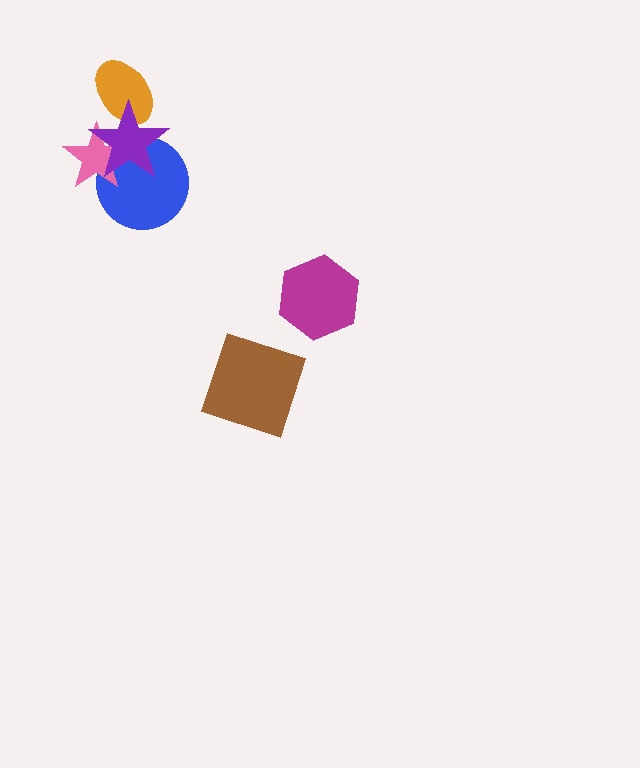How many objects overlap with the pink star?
2 objects overlap with the pink star.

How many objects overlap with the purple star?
3 objects overlap with the purple star.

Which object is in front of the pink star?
The purple star is in front of the pink star.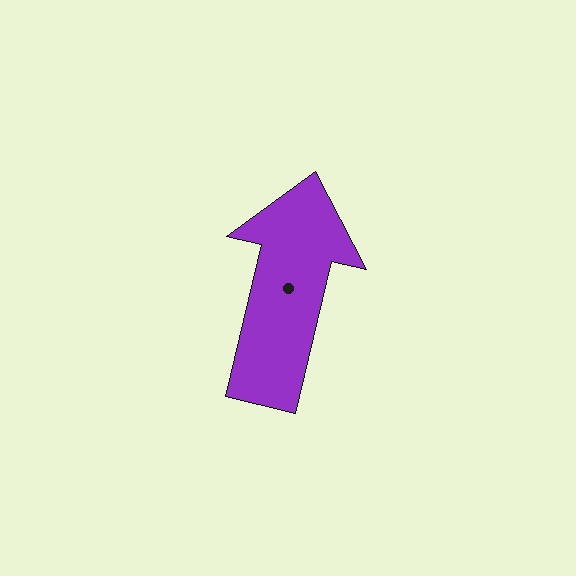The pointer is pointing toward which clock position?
Roughly 12 o'clock.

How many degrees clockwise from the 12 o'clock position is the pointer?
Approximately 13 degrees.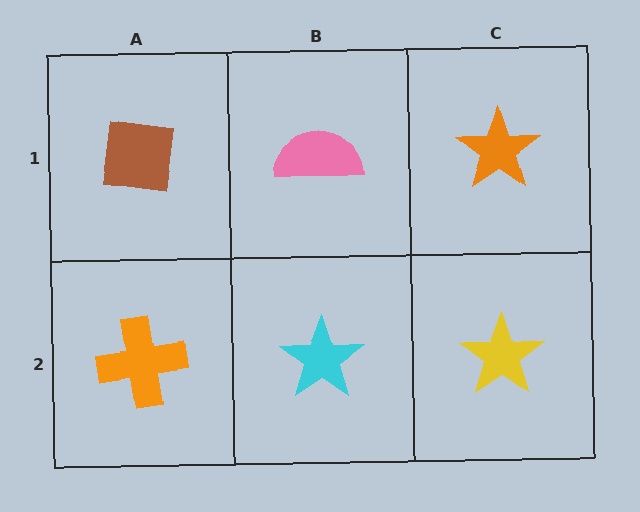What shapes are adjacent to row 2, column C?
An orange star (row 1, column C), a cyan star (row 2, column B).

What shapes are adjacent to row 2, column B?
A pink semicircle (row 1, column B), an orange cross (row 2, column A), a yellow star (row 2, column C).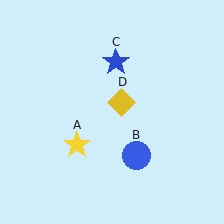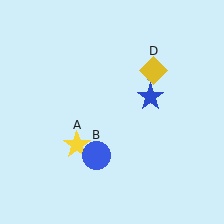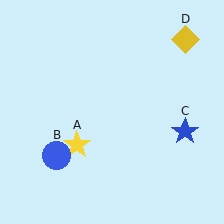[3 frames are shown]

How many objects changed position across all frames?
3 objects changed position: blue circle (object B), blue star (object C), yellow diamond (object D).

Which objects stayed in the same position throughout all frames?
Yellow star (object A) remained stationary.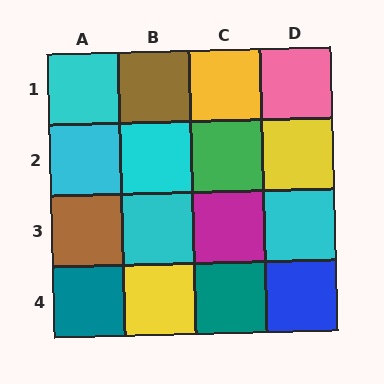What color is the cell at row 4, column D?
Blue.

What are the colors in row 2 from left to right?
Cyan, cyan, green, yellow.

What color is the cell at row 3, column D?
Cyan.